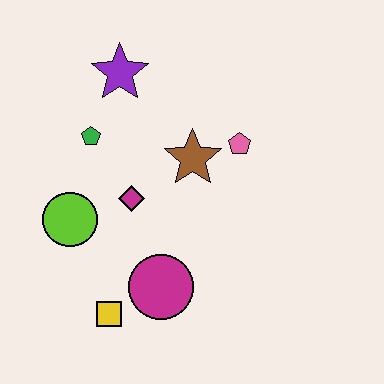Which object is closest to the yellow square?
The magenta circle is closest to the yellow square.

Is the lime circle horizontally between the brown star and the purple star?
No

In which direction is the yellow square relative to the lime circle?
The yellow square is below the lime circle.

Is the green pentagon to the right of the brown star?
No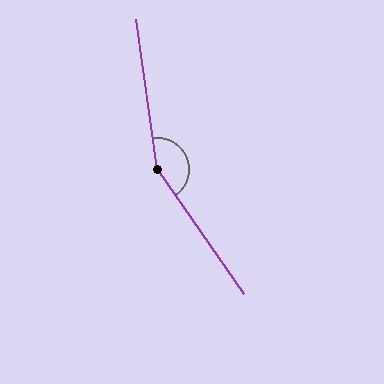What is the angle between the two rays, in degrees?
Approximately 153 degrees.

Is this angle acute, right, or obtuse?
It is obtuse.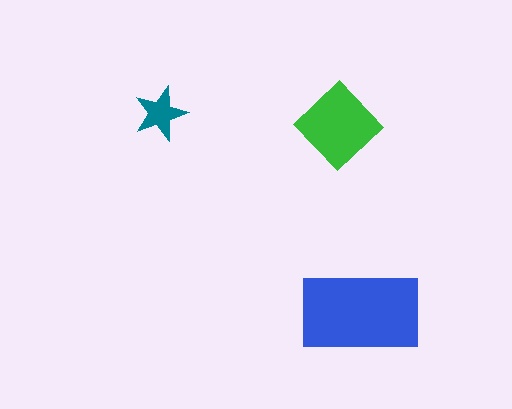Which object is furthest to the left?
The teal star is leftmost.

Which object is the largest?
The blue rectangle.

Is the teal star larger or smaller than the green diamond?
Smaller.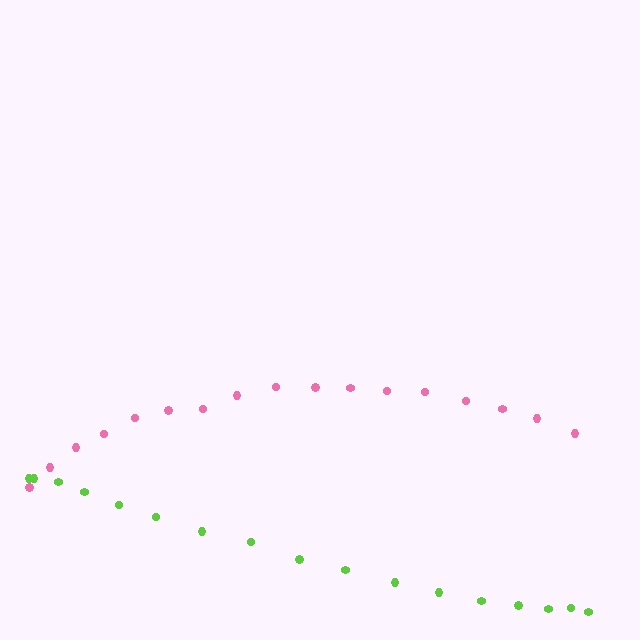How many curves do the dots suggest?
There are 2 distinct paths.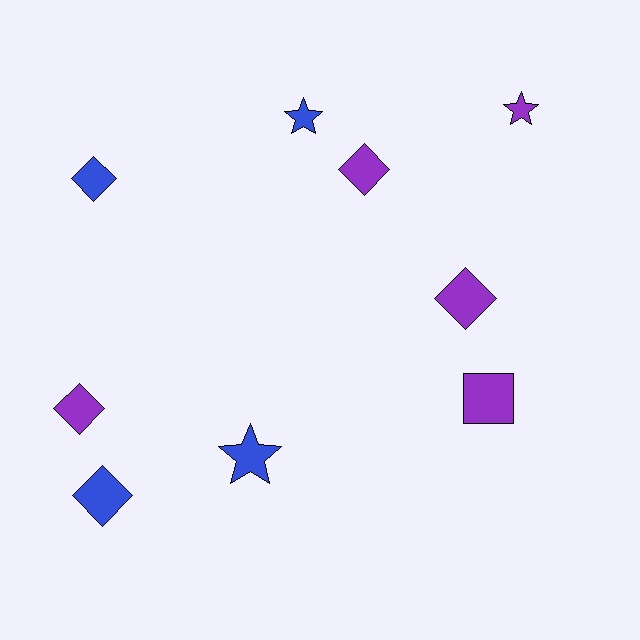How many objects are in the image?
There are 9 objects.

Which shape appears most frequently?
Diamond, with 5 objects.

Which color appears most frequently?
Purple, with 5 objects.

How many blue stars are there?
There are 2 blue stars.